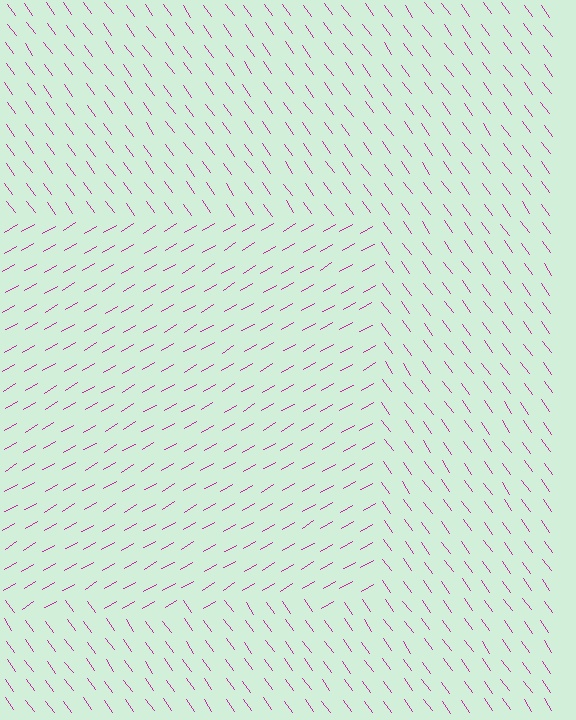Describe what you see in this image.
The image is filled with small magenta line segments. A rectangle region in the image has lines oriented differently from the surrounding lines, creating a visible texture boundary.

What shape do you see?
I see a rectangle.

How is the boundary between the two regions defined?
The boundary is defined purely by a change in line orientation (approximately 85 degrees difference). All lines are the same color and thickness.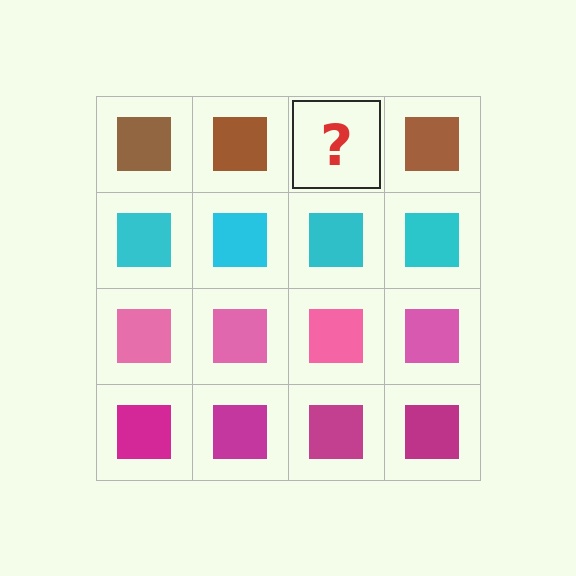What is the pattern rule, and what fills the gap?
The rule is that each row has a consistent color. The gap should be filled with a brown square.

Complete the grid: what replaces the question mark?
The question mark should be replaced with a brown square.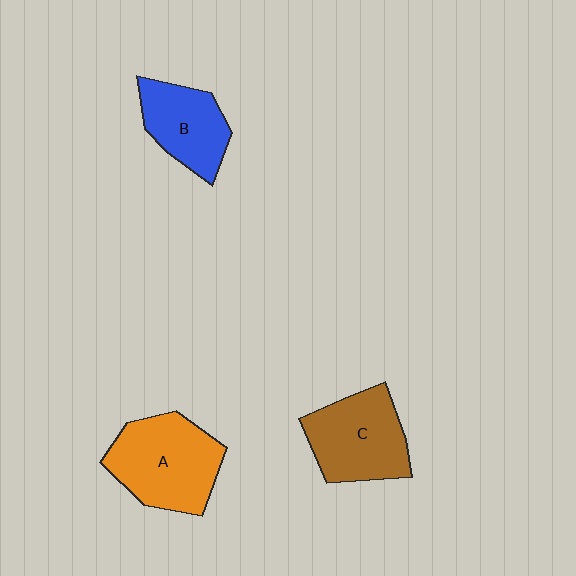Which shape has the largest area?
Shape A (orange).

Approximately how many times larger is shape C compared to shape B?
Approximately 1.2 times.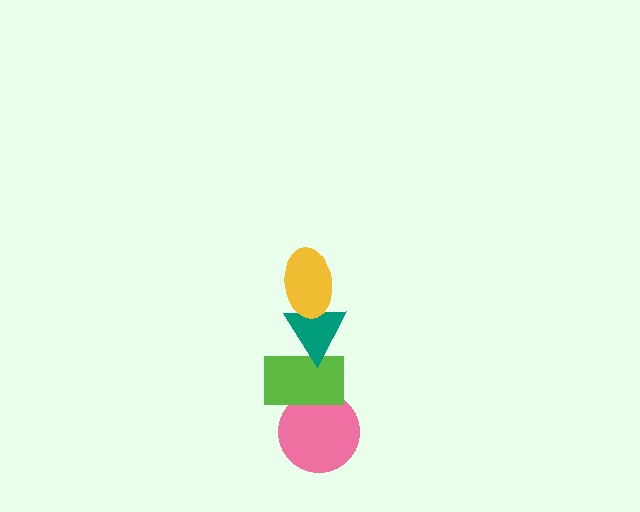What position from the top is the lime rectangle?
The lime rectangle is 3rd from the top.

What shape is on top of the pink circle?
The lime rectangle is on top of the pink circle.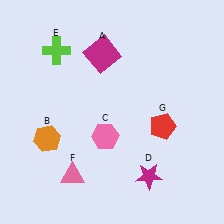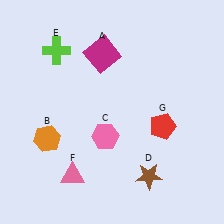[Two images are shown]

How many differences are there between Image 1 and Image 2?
There is 1 difference between the two images.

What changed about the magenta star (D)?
In Image 1, D is magenta. In Image 2, it changed to brown.